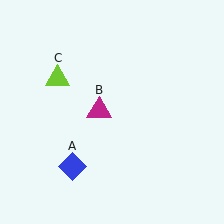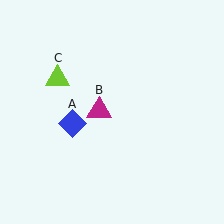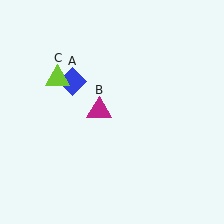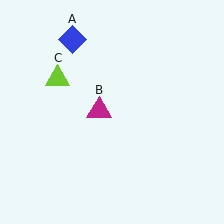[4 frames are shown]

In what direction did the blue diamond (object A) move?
The blue diamond (object A) moved up.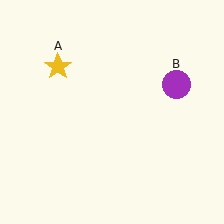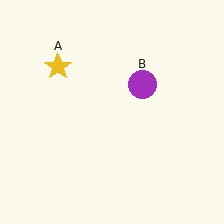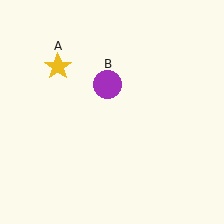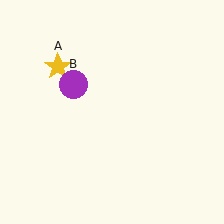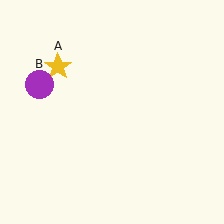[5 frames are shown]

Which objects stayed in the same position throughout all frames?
Yellow star (object A) remained stationary.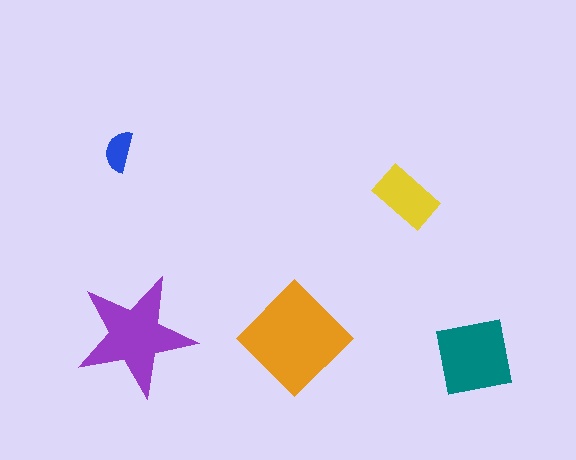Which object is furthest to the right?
The teal square is rightmost.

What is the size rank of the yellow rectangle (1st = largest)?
4th.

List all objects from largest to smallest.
The orange diamond, the purple star, the teal square, the yellow rectangle, the blue semicircle.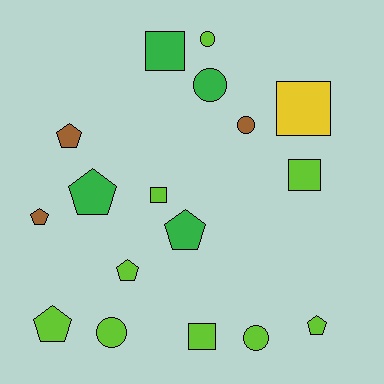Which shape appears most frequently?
Pentagon, with 7 objects.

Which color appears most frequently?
Lime, with 9 objects.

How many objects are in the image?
There are 17 objects.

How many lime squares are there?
There are 3 lime squares.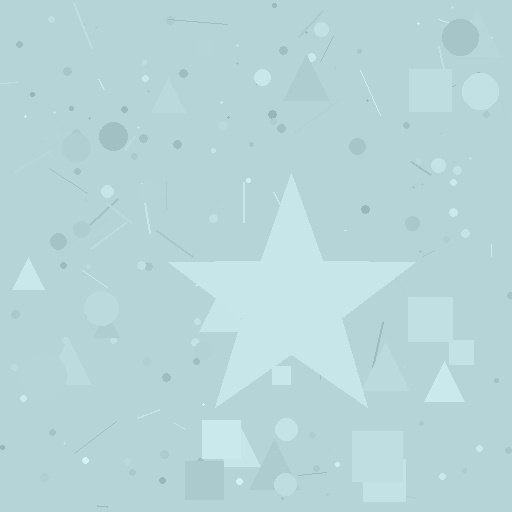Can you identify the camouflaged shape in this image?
The camouflaged shape is a star.